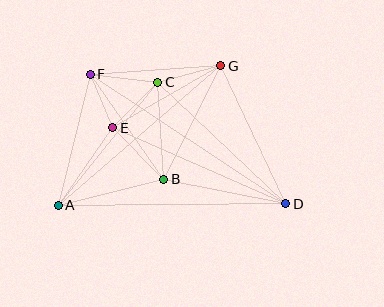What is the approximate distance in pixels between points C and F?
The distance between C and F is approximately 68 pixels.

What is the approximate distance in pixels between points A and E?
The distance between A and E is approximately 95 pixels.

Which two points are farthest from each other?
Points D and F are farthest from each other.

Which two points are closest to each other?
Points E and F are closest to each other.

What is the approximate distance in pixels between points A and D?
The distance between A and D is approximately 227 pixels.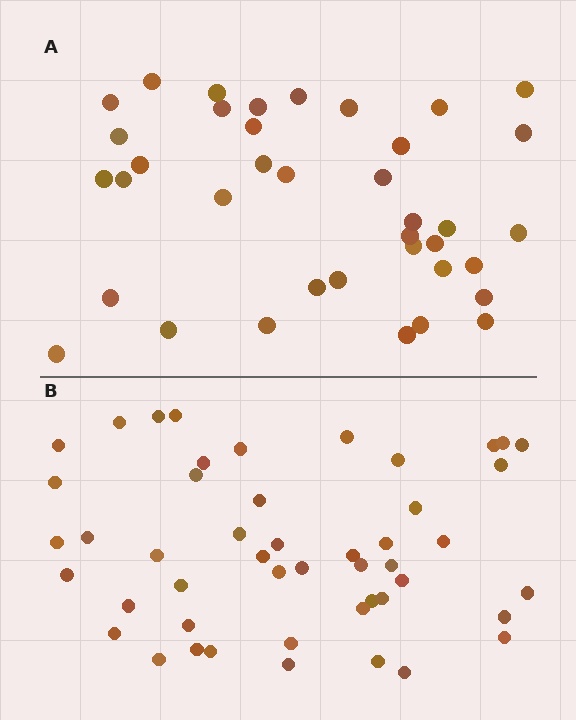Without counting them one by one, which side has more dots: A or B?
Region B (the bottom region) has more dots.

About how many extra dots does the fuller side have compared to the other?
Region B has roughly 10 or so more dots than region A.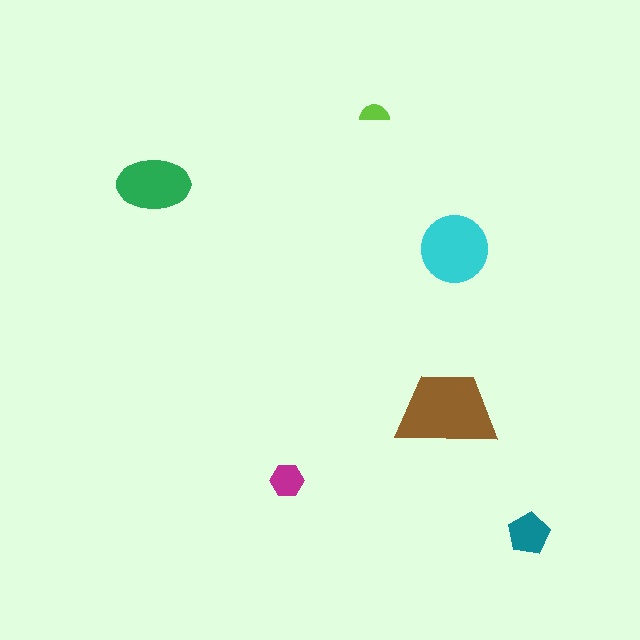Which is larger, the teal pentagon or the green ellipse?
The green ellipse.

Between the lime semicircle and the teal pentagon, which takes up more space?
The teal pentagon.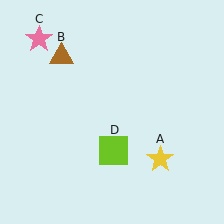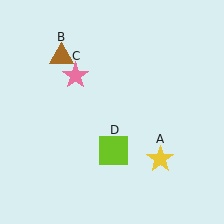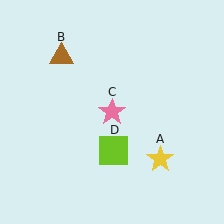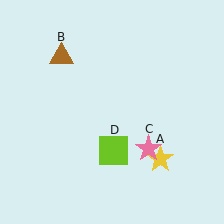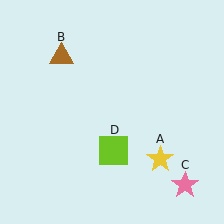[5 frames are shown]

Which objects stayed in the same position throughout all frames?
Yellow star (object A) and brown triangle (object B) and lime square (object D) remained stationary.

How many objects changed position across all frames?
1 object changed position: pink star (object C).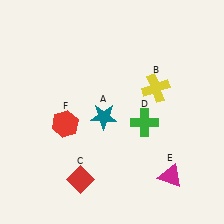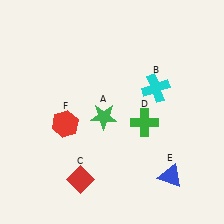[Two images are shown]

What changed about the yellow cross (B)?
In Image 1, B is yellow. In Image 2, it changed to cyan.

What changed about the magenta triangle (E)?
In Image 1, E is magenta. In Image 2, it changed to blue.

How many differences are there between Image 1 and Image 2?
There are 3 differences between the two images.